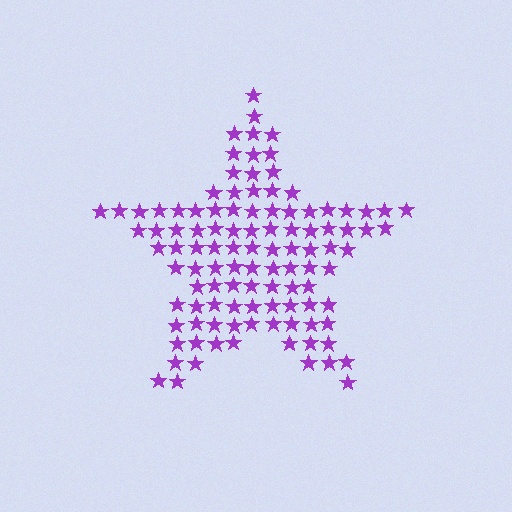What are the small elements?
The small elements are stars.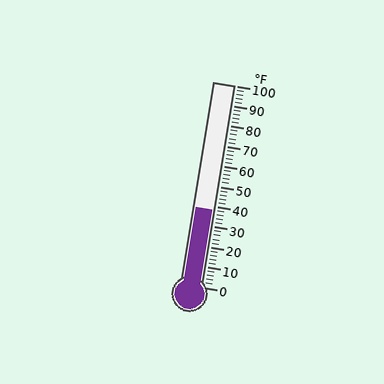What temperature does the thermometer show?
The thermometer shows approximately 38°F.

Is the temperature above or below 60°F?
The temperature is below 60°F.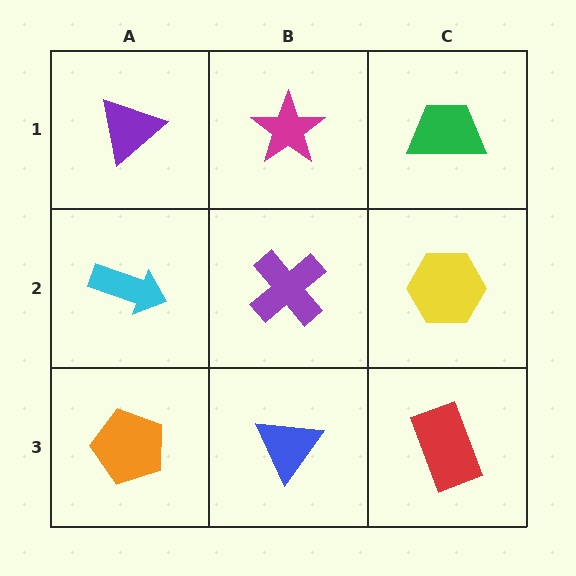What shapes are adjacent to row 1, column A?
A cyan arrow (row 2, column A), a magenta star (row 1, column B).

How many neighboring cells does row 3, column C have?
2.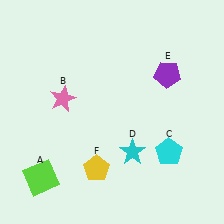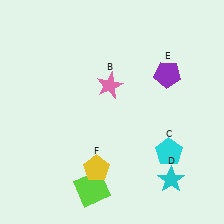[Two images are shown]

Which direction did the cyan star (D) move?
The cyan star (D) moved right.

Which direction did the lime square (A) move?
The lime square (A) moved right.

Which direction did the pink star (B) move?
The pink star (B) moved right.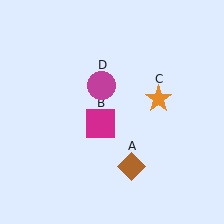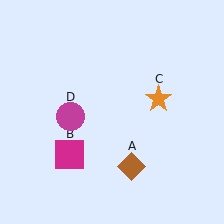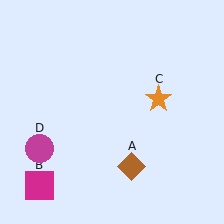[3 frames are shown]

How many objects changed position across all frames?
2 objects changed position: magenta square (object B), magenta circle (object D).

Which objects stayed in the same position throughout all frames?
Brown diamond (object A) and orange star (object C) remained stationary.